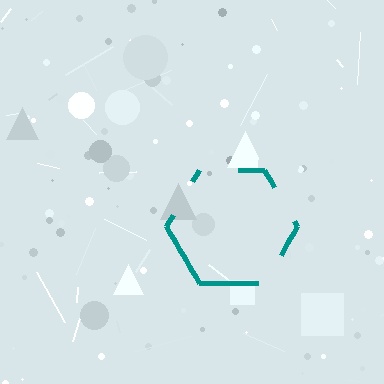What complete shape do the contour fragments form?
The contour fragments form a hexagon.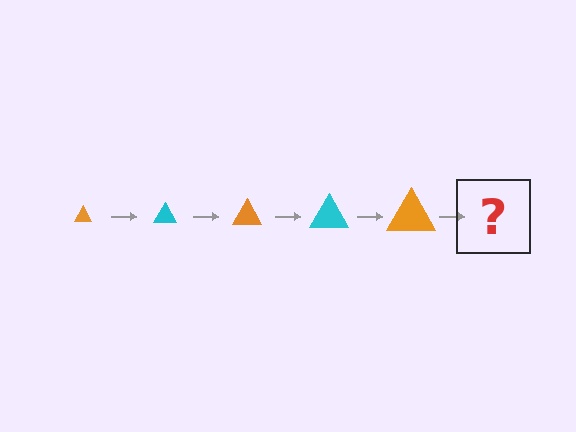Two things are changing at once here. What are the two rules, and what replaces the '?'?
The two rules are that the triangle grows larger each step and the color cycles through orange and cyan. The '?' should be a cyan triangle, larger than the previous one.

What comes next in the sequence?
The next element should be a cyan triangle, larger than the previous one.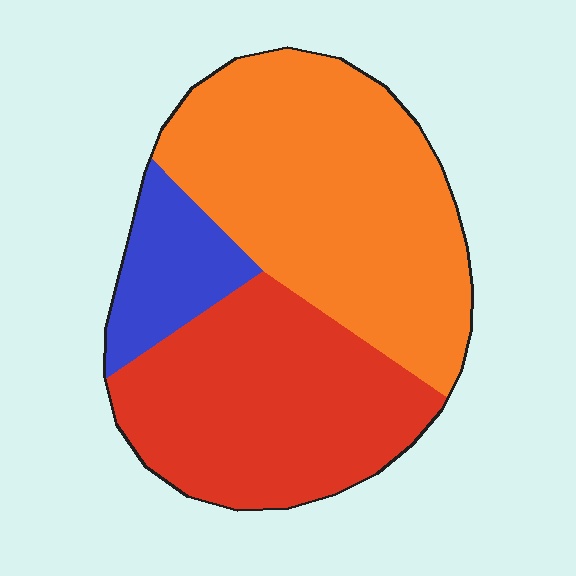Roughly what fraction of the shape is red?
Red covers 38% of the shape.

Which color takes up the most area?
Orange, at roughly 50%.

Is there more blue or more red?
Red.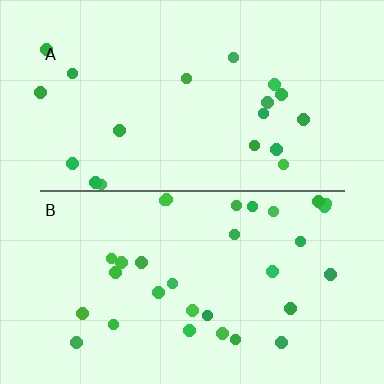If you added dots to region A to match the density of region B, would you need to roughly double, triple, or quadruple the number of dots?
Approximately double.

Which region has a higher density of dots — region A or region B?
B (the bottom).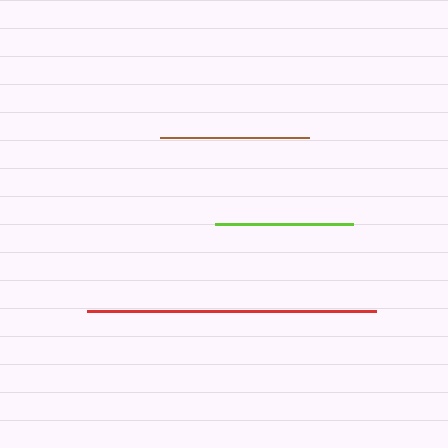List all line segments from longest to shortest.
From longest to shortest: red, brown, lime.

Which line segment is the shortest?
The lime line is the shortest at approximately 138 pixels.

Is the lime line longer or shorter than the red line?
The red line is longer than the lime line.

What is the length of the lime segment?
The lime segment is approximately 138 pixels long.